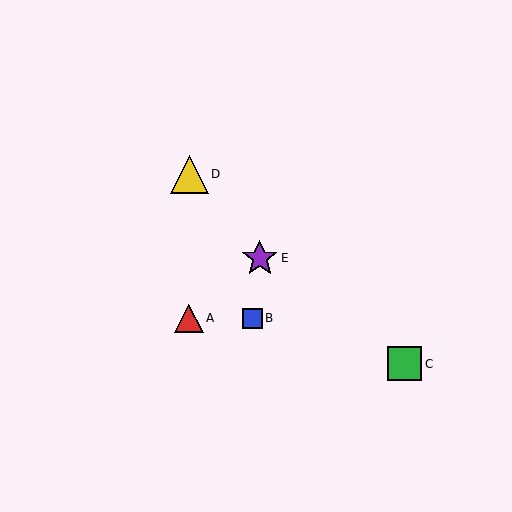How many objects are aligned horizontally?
2 objects (A, B) are aligned horizontally.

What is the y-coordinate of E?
Object E is at y≈259.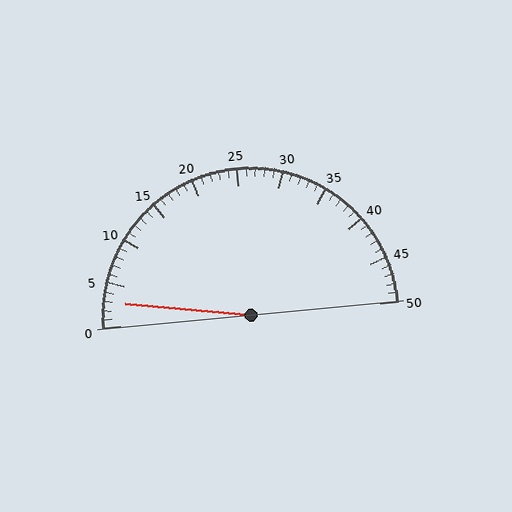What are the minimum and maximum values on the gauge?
The gauge ranges from 0 to 50.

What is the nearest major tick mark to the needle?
The nearest major tick mark is 5.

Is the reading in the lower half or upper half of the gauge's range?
The reading is in the lower half of the range (0 to 50).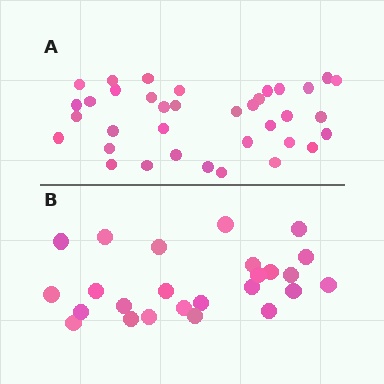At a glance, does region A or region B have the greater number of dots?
Region A (the top region) has more dots.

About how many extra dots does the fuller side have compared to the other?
Region A has roughly 12 or so more dots than region B.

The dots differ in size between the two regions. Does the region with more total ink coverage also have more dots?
No. Region B has more total ink coverage because its dots are larger, but region A actually contains more individual dots. Total area can be misleading — the number of items is what matters here.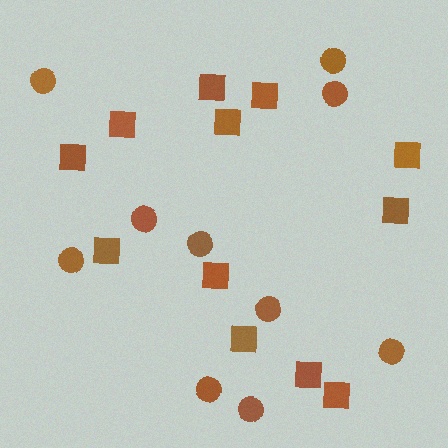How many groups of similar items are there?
There are 2 groups: one group of circles (10) and one group of squares (12).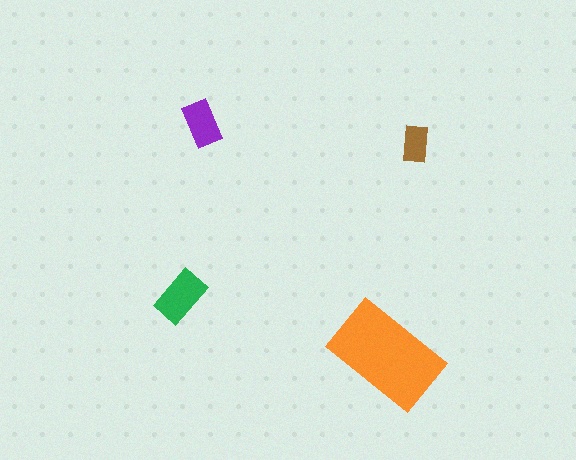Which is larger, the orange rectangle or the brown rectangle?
The orange one.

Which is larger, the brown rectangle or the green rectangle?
The green one.